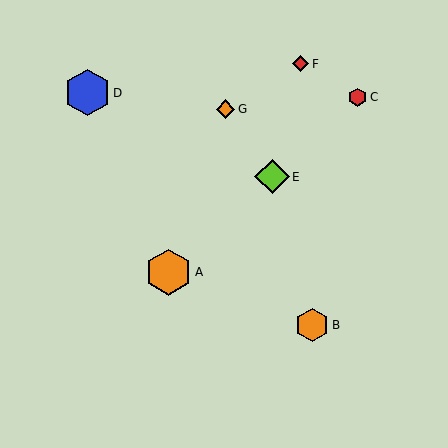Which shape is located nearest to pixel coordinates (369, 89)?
The red hexagon (labeled C) at (358, 97) is nearest to that location.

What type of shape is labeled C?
Shape C is a red hexagon.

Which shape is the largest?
The orange hexagon (labeled A) is the largest.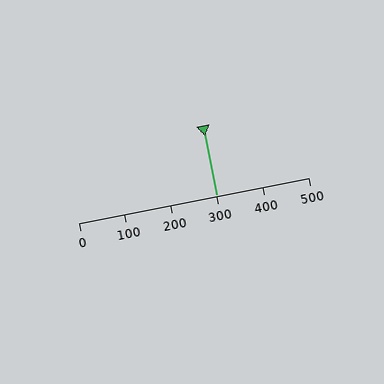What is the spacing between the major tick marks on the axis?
The major ticks are spaced 100 apart.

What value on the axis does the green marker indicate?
The marker indicates approximately 300.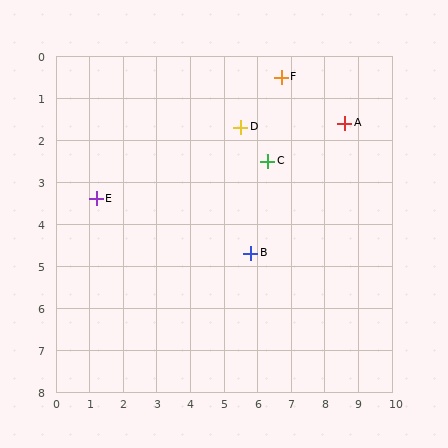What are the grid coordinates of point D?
Point D is at approximately (5.5, 1.7).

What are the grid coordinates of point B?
Point B is at approximately (5.8, 4.7).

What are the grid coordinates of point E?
Point E is at approximately (1.2, 3.4).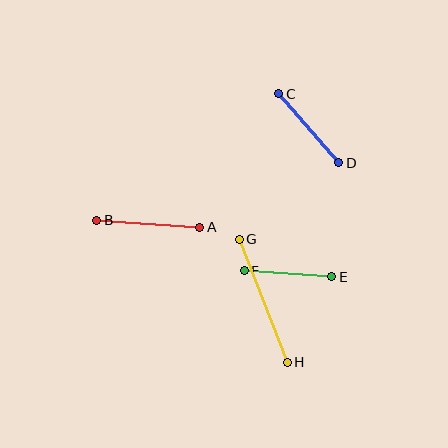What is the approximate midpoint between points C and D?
The midpoint is at approximately (309, 128) pixels.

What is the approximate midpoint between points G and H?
The midpoint is at approximately (263, 301) pixels.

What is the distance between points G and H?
The distance is approximately 132 pixels.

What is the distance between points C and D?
The distance is approximately 91 pixels.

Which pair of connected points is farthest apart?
Points G and H are farthest apart.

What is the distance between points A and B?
The distance is approximately 103 pixels.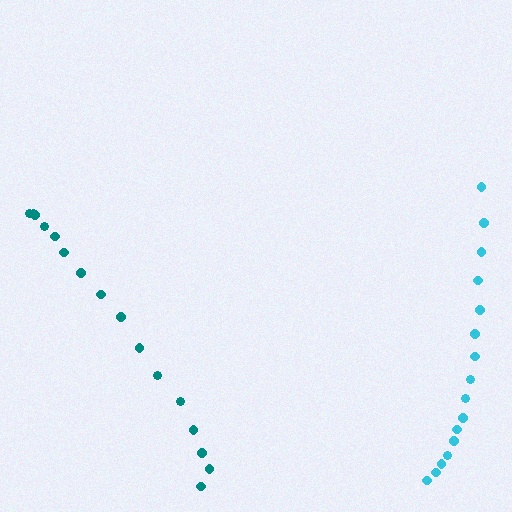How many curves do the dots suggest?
There are 2 distinct paths.